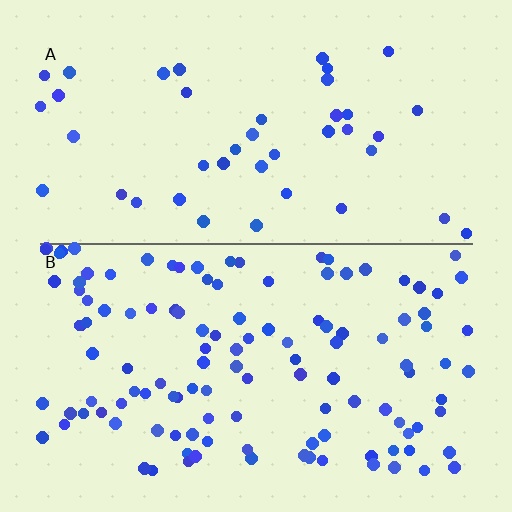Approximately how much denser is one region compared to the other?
Approximately 2.9× — region B over region A.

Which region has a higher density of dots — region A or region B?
B (the bottom).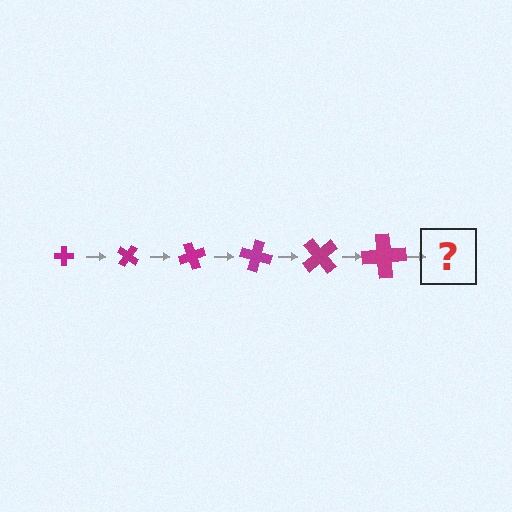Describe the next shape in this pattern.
It should be a cross, larger than the previous one and rotated 210 degrees from the start.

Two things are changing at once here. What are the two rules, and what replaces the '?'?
The two rules are that the cross grows larger each step and it rotates 35 degrees each step. The '?' should be a cross, larger than the previous one and rotated 210 degrees from the start.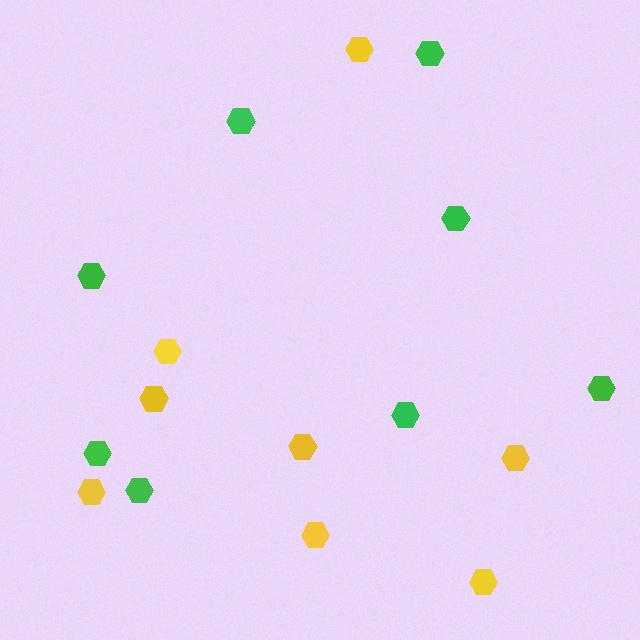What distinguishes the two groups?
There are 2 groups: one group of yellow hexagons (8) and one group of green hexagons (8).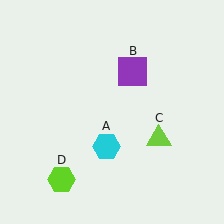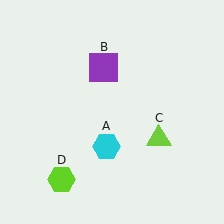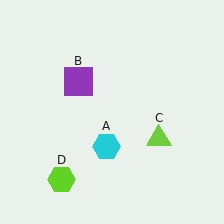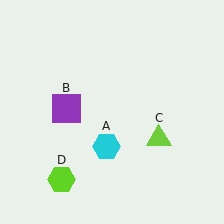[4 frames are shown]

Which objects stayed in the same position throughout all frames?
Cyan hexagon (object A) and lime triangle (object C) and lime hexagon (object D) remained stationary.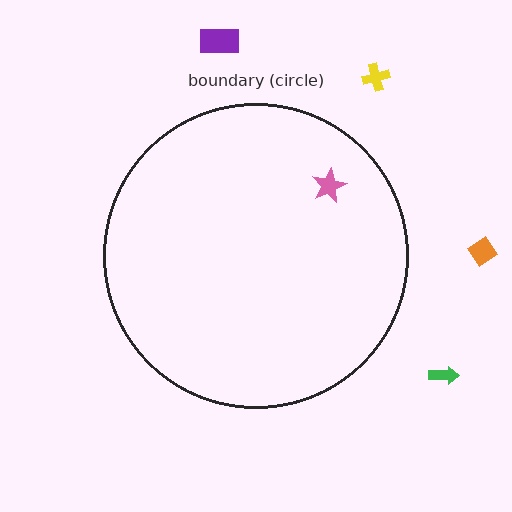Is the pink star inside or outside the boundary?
Inside.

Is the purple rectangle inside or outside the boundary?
Outside.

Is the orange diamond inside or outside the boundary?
Outside.